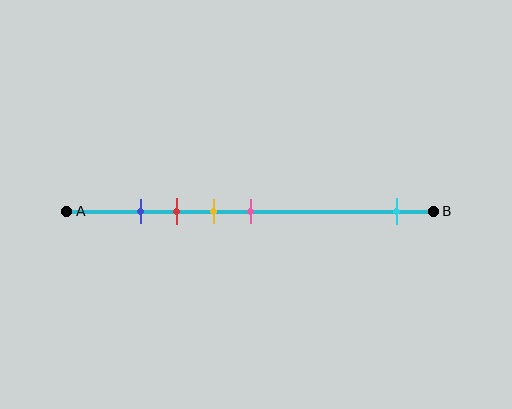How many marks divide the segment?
There are 5 marks dividing the segment.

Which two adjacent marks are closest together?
The blue and red marks are the closest adjacent pair.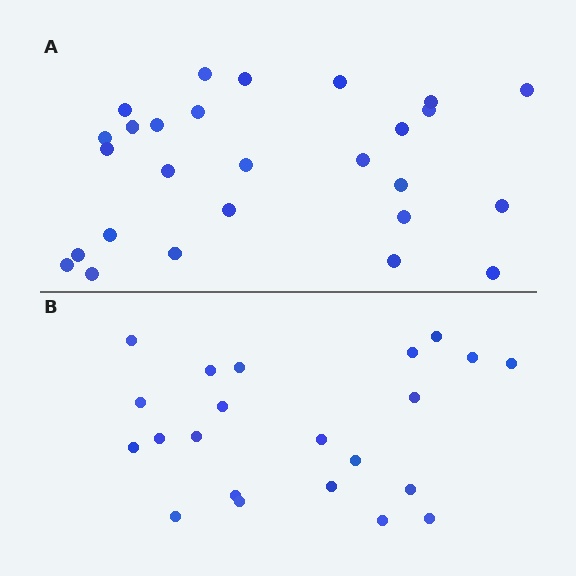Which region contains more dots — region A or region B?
Region A (the top region) has more dots.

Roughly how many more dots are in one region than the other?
Region A has about 5 more dots than region B.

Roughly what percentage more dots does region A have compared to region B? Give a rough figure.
About 25% more.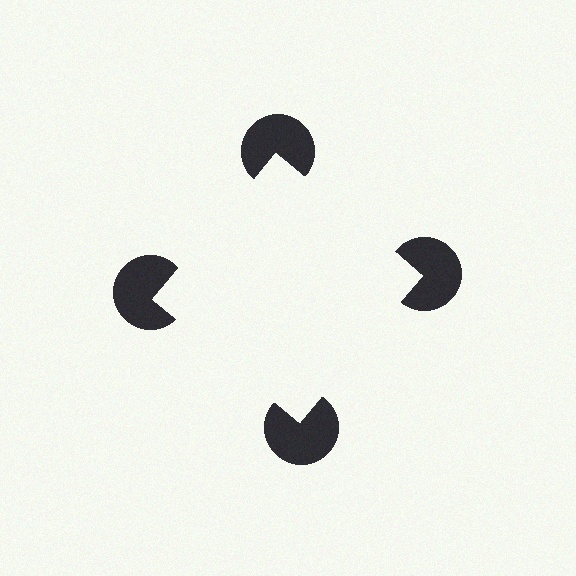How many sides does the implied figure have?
4 sides.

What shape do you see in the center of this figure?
An illusory square — its edges are inferred from the aligned wedge cuts in the pac-man discs, not physically drawn.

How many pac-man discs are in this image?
There are 4 — one at each vertex of the illusory square.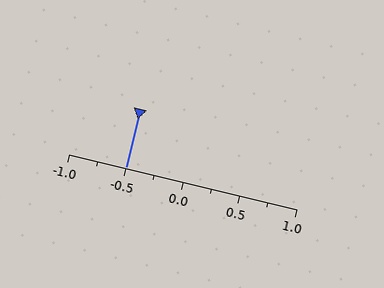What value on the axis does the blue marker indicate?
The marker indicates approximately -0.5.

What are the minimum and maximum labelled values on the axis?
The axis runs from -1.0 to 1.0.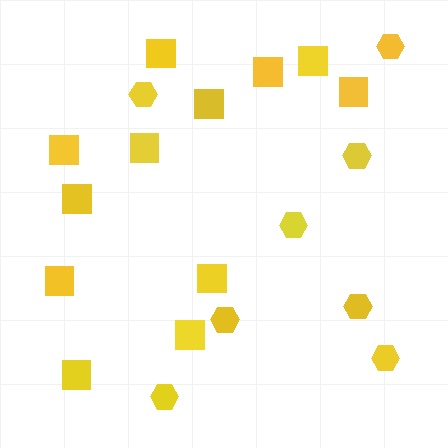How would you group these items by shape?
There are 2 groups: one group of hexagons (8) and one group of squares (12).